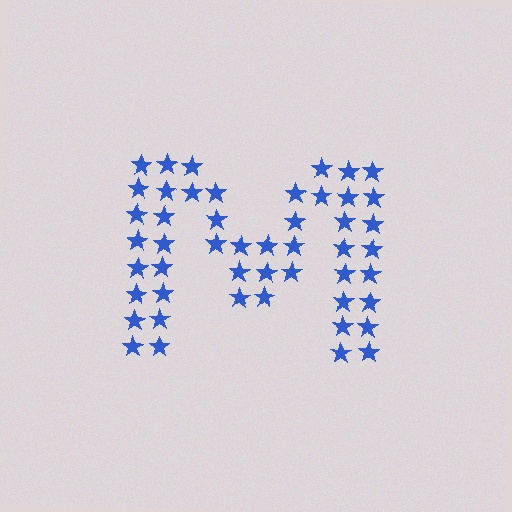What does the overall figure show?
The overall figure shows the letter M.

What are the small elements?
The small elements are stars.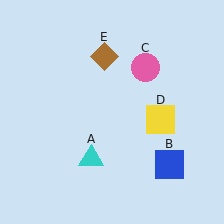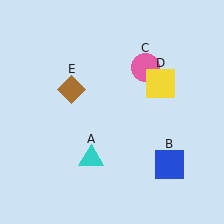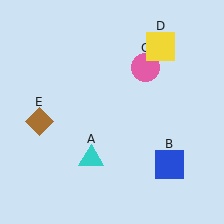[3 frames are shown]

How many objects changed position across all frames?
2 objects changed position: yellow square (object D), brown diamond (object E).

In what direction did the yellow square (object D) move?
The yellow square (object D) moved up.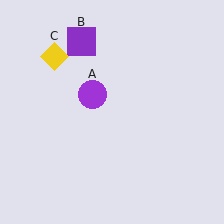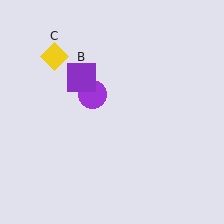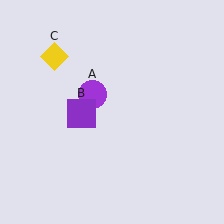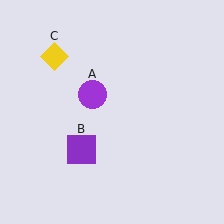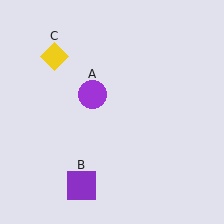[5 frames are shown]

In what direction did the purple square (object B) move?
The purple square (object B) moved down.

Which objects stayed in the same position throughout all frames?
Purple circle (object A) and yellow diamond (object C) remained stationary.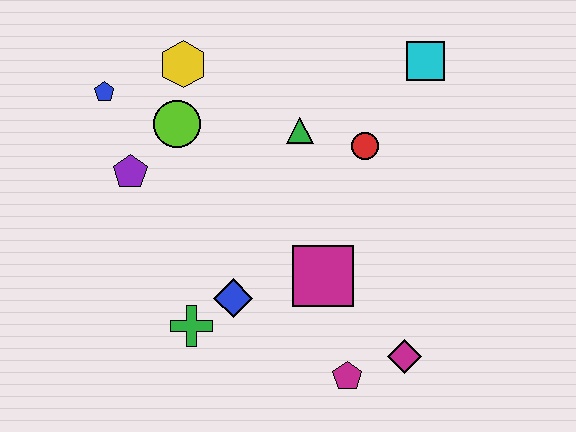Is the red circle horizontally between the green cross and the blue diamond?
No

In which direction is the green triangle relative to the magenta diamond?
The green triangle is above the magenta diamond.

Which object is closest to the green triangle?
The red circle is closest to the green triangle.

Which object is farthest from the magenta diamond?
The blue pentagon is farthest from the magenta diamond.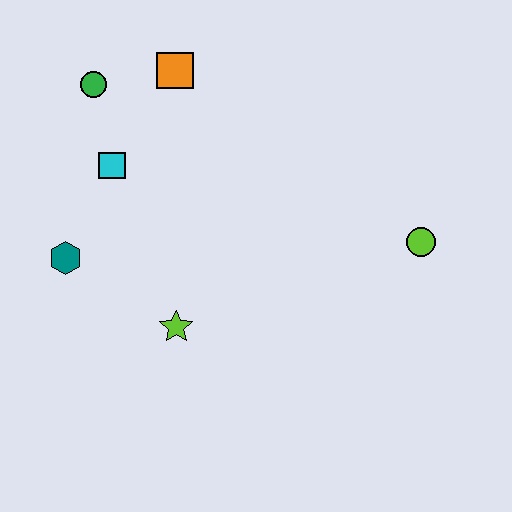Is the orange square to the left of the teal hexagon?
No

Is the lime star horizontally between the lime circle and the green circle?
Yes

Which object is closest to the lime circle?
The lime star is closest to the lime circle.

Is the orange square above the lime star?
Yes